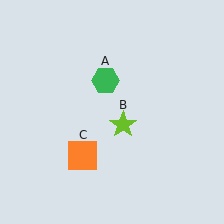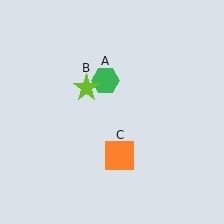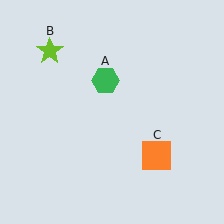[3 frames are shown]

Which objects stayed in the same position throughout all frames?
Green hexagon (object A) remained stationary.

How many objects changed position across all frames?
2 objects changed position: lime star (object B), orange square (object C).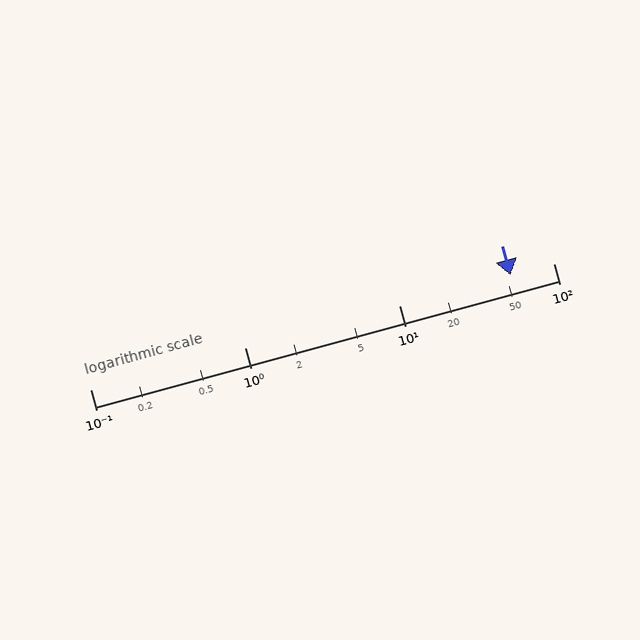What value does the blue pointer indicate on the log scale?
The pointer indicates approximately 53.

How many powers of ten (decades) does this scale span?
The scale spans 3 decades, from 0.1 to 100.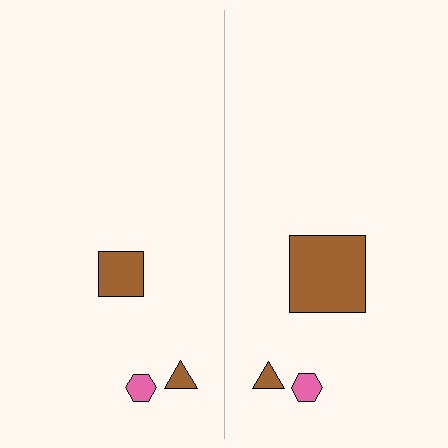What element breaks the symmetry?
The brown square on the right side has a different size than its mirror counterpart.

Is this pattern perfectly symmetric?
No, the pattern is not perfectly symmetric. The brown square on the right side has a different size than its mirror counterpart.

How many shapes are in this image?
There are 6 shapes in this image.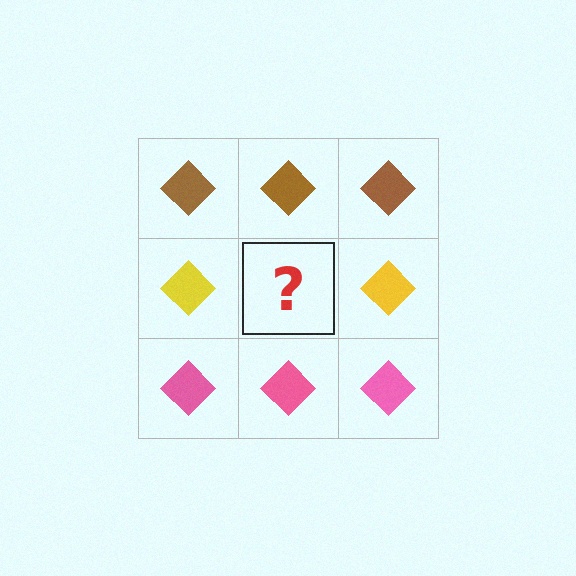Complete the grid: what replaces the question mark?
The question mark should be replaced with a yellow diamond.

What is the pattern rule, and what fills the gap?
The rule is that each row has a consistent color. The gap should be filled with a yellow diamond.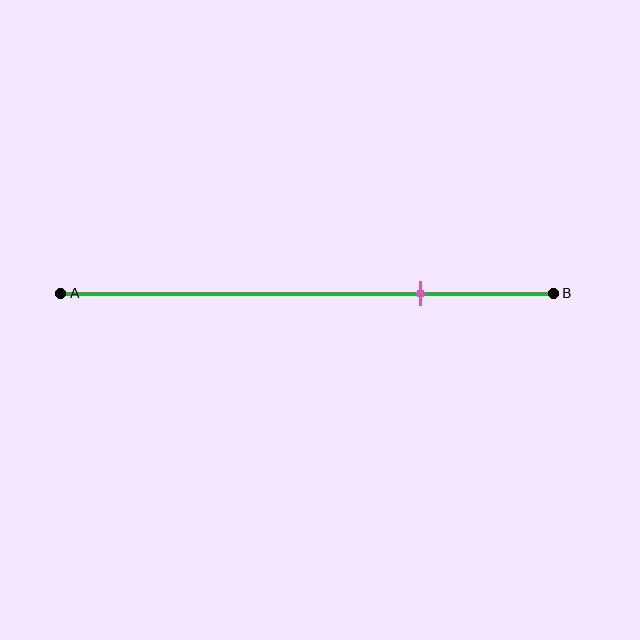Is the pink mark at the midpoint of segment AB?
No, the mark is at about 75% from A, not at the 50% midpoint.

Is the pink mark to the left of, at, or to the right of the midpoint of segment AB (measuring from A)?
The pink mark is to the right of the midpoint of segment AB.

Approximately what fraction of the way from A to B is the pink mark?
The pink mark is approximately 75% of the way from A to B.